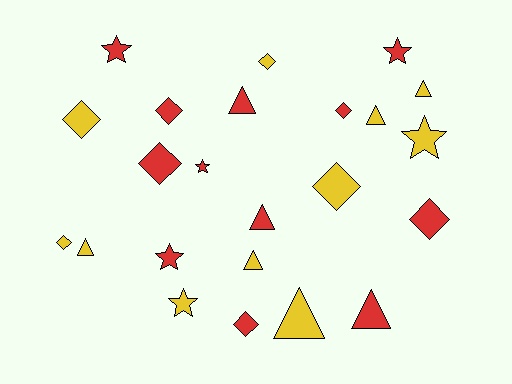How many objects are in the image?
There are 23 objects.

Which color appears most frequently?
Red, with 12 objects.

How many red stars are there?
There are 4 red stars.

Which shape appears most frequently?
Diamond, with 9 objects.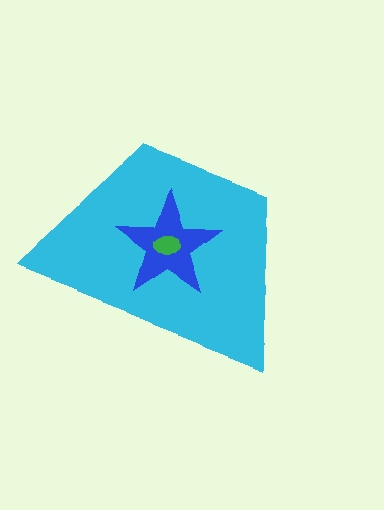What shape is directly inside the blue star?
The green ellipse.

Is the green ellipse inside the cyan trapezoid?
Yes.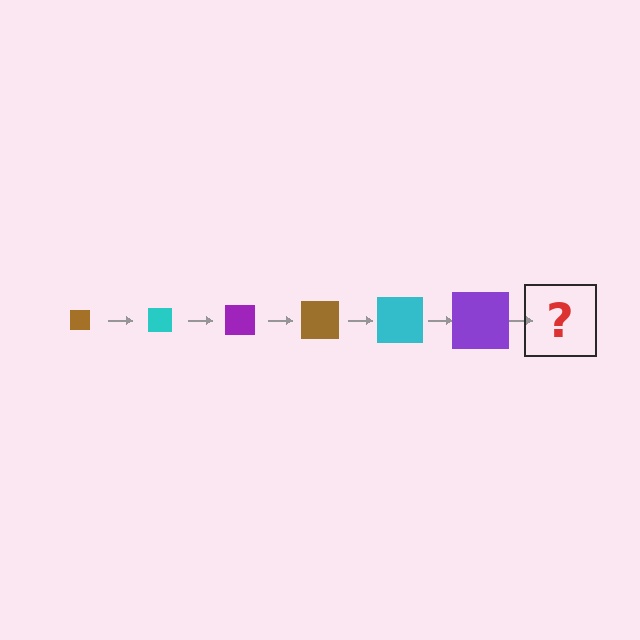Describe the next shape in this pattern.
It should be a brown square, larger than the previous one.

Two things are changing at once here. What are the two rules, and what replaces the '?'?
The two rules are that the square grows larger each step and the color cycles through brown, cyan, and purple. The '?' should be a brown square, larger than the previous one.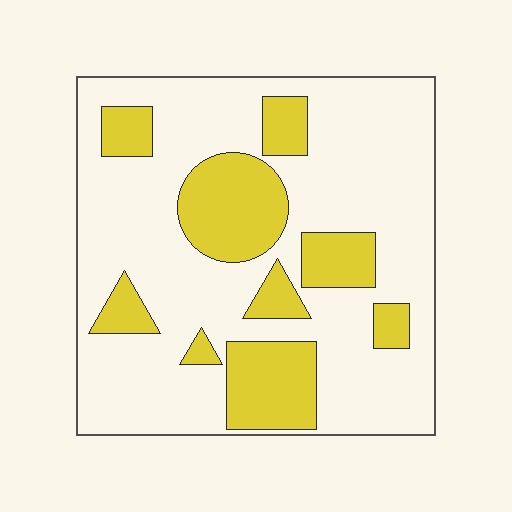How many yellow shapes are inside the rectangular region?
9.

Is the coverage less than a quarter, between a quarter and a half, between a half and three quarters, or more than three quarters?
Between a quarter and a half.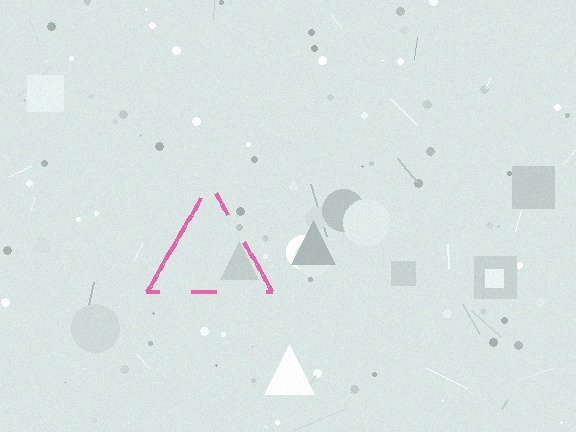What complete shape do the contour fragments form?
The contour fragments form a triangle.